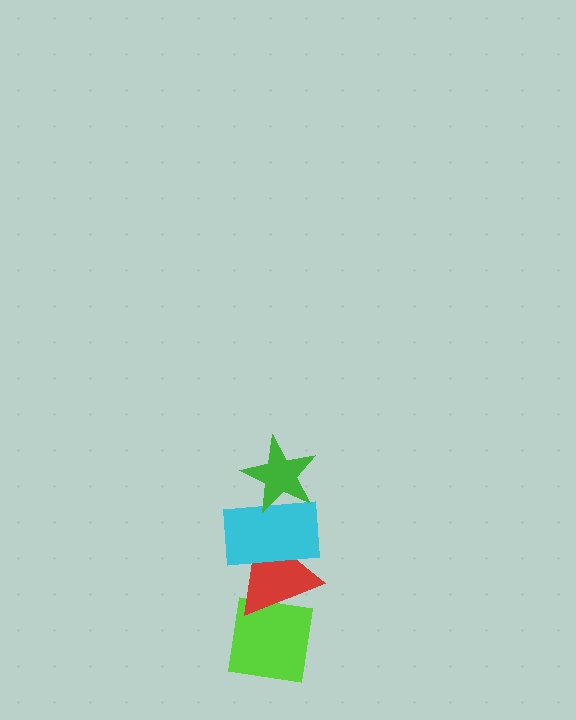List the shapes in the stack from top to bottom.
From top to bottom: the green star, the cyan rectangle, the red triangle, the lime square.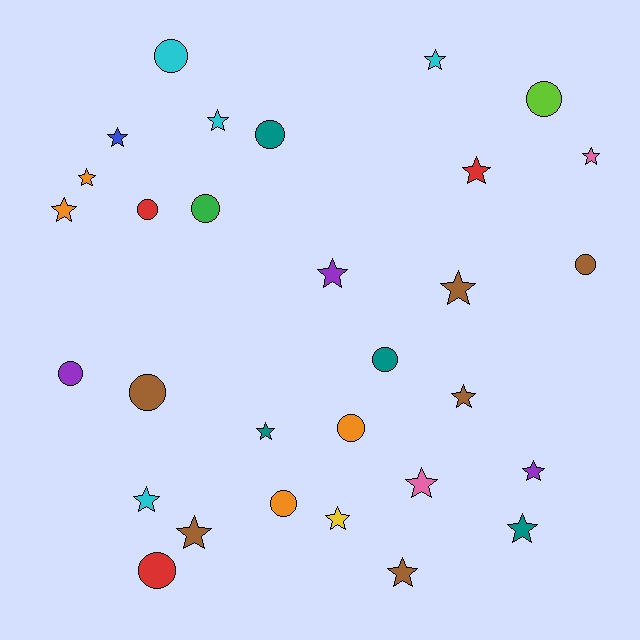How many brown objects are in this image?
There are 6 brown objects.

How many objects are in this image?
There are 30 objects.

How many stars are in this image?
There are 18 stars.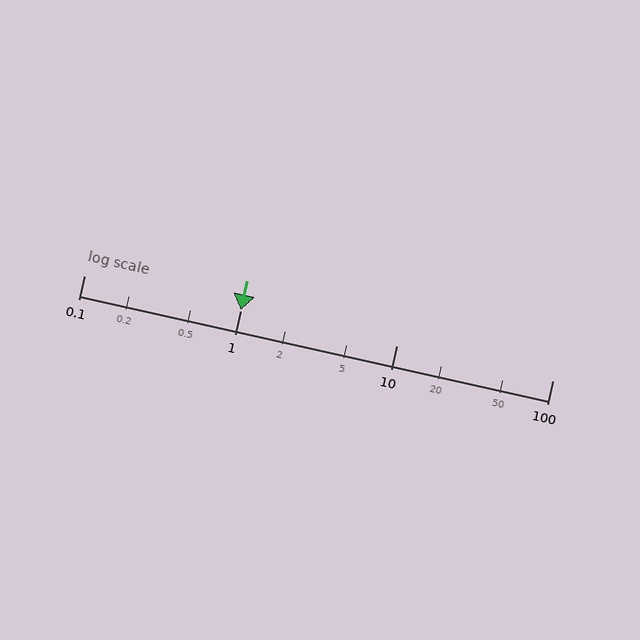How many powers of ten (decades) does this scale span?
The scale spans 3 decades, from 0.1 to 100.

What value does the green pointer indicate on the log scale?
The pointer indicates approximately 1.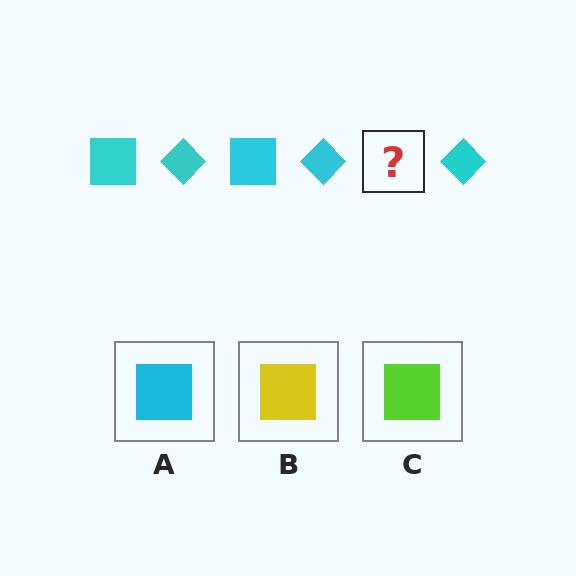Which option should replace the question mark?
Option A.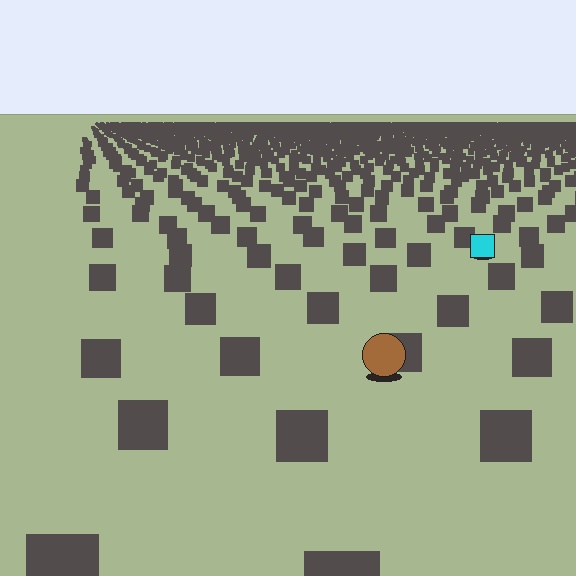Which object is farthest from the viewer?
The cyan square is farthest from the viewer. It appears smaller and the ground texture around it is denser.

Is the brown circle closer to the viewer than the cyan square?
Yes. The brown circle is closer — you can tell from the texture gradient: the ground texture is coarser near it.